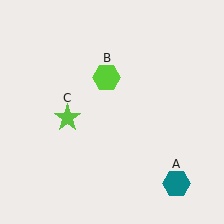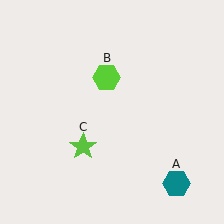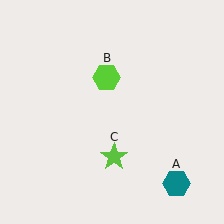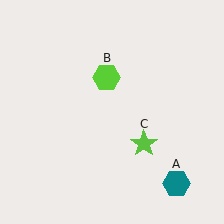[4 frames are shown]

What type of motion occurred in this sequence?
The lime star (object C) rotated counterclockwise around the center of the scene.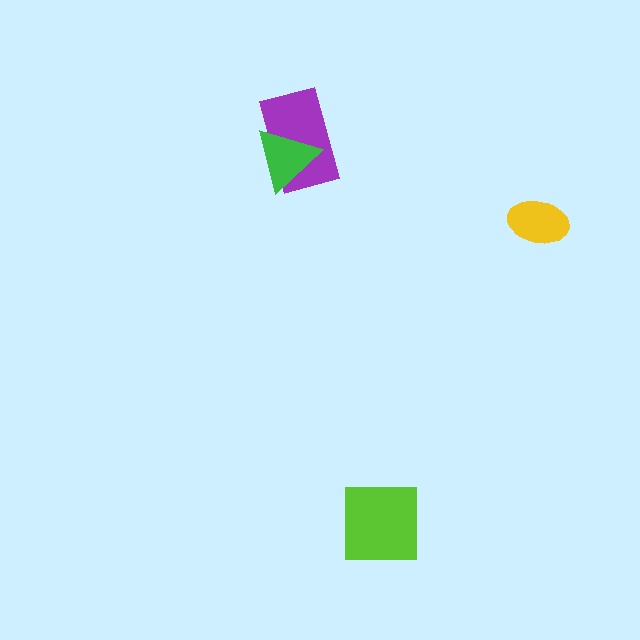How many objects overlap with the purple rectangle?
1 object overlaps with the purple rectangle.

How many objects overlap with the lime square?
0 objects overlap with the lime square.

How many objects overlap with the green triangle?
1 object overlaps with the green triangle.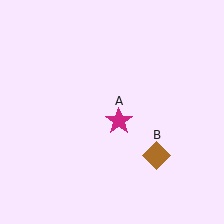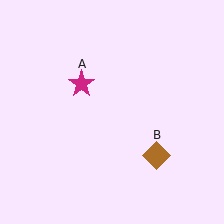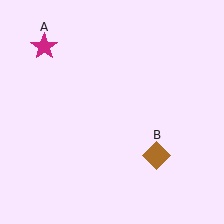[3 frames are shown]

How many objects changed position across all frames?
1 object changed position: magenta star (object A).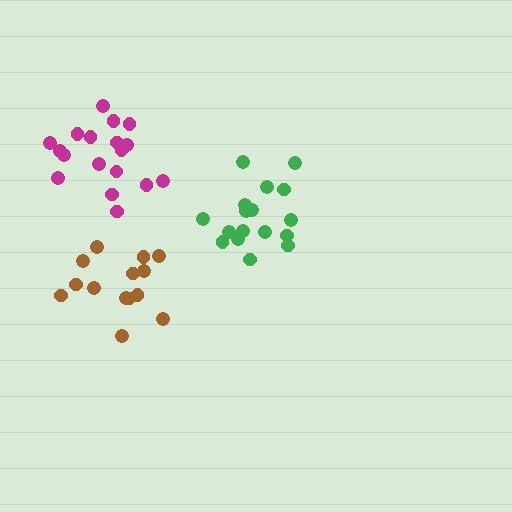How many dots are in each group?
Group 1: 18 dots, Group 2: 14 dots, Group 3: 17 dots (49 total).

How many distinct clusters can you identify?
There are 3 distinct clusters.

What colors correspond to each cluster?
The clusters are colored: magenta, brown, green.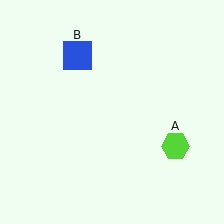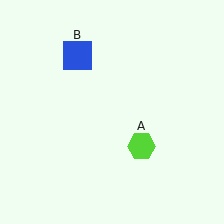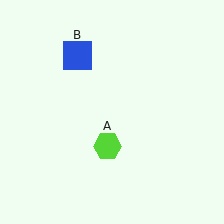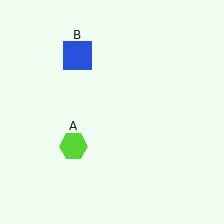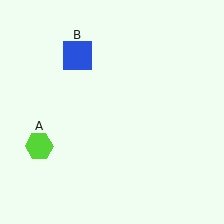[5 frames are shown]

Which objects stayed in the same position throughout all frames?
Blue square (object B) remained stationary.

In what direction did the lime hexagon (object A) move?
The lime hexagon (object A) moved left.